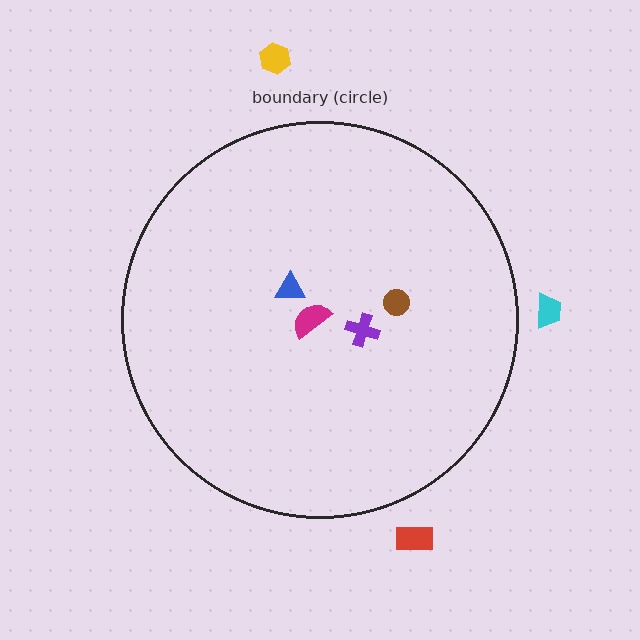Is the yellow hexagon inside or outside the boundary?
Outside.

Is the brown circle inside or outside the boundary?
Inside.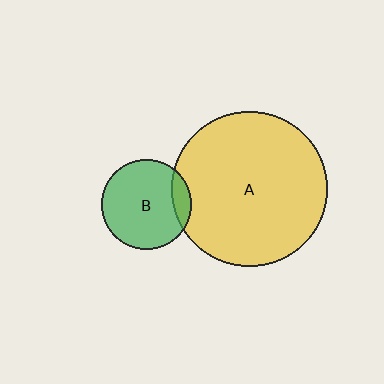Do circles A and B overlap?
Yes.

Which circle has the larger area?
Circle A (yellow).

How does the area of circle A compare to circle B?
Approximately 3.0 times.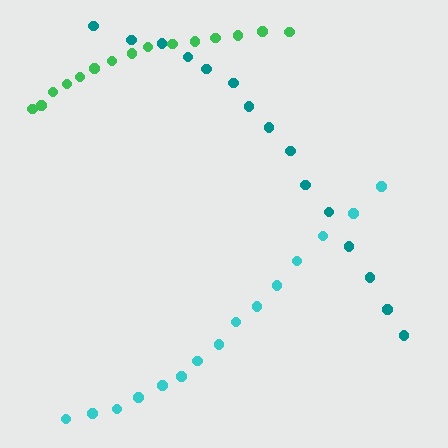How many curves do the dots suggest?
There are 3 distinct paths.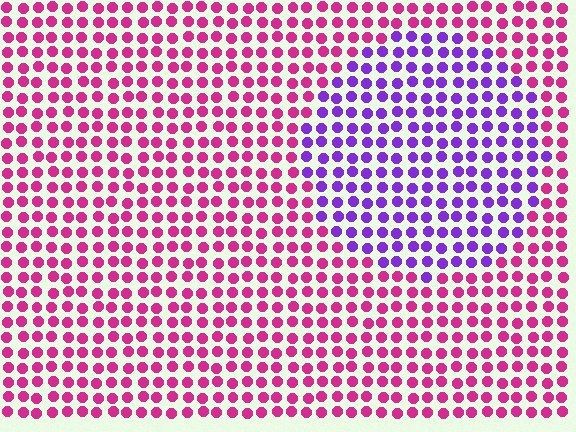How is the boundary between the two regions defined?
The boundary is defined purely by a slight shift in hue (about 53 degrees). Spacing, size, and orientation are identical on both sides.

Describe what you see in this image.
The image is filled with small magenta elements in a uniform arrangement. A circle-shaped region is visible where the elements are tinted to a slightly different hue, forming a subtle color boundary.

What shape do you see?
I see a circle.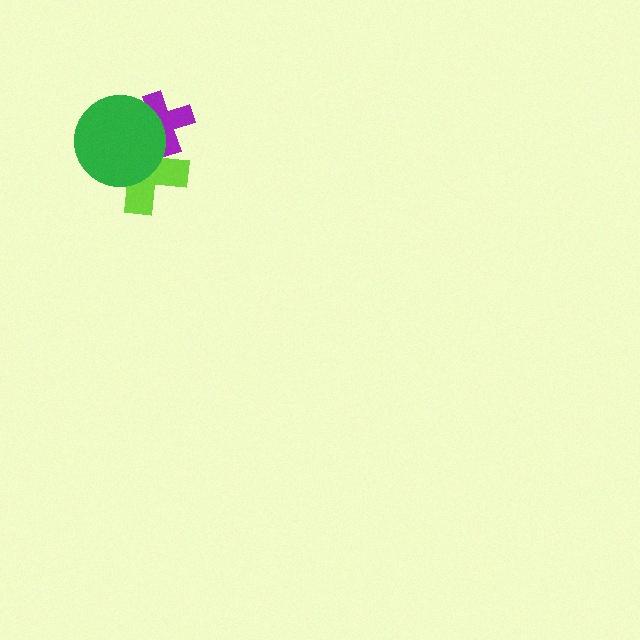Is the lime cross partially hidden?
Yes, it is partially covered by another shape.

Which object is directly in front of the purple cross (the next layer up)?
The lime cross is directly in front of the purple cross.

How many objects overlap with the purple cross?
2 objects overlap with the purple cross.